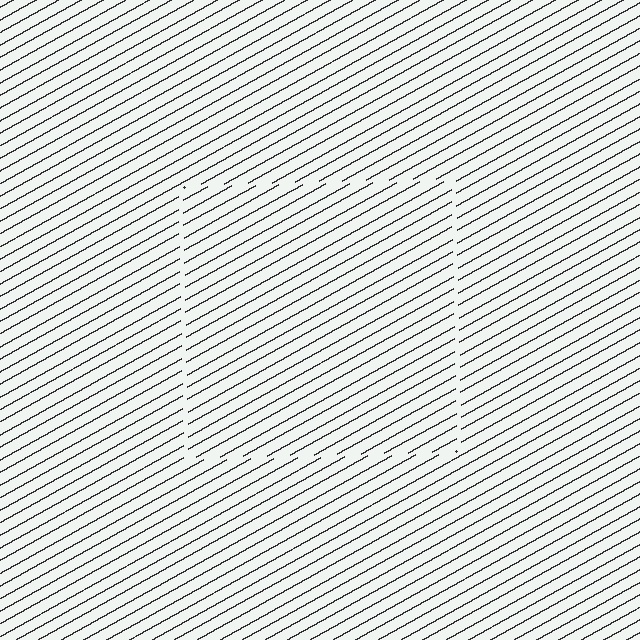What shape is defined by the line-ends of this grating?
An illusory square. The interior of the shape contains the same grating, shifted by half a period — the contour is defined by the phase discontinuity where line-ends from the inner and outer gratings abut.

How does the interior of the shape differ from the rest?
The interior of the shape contains the same grating, shifted by half a period — the contour is defined by the phase discontinuity where line-ends from the inner and outer gratings abut.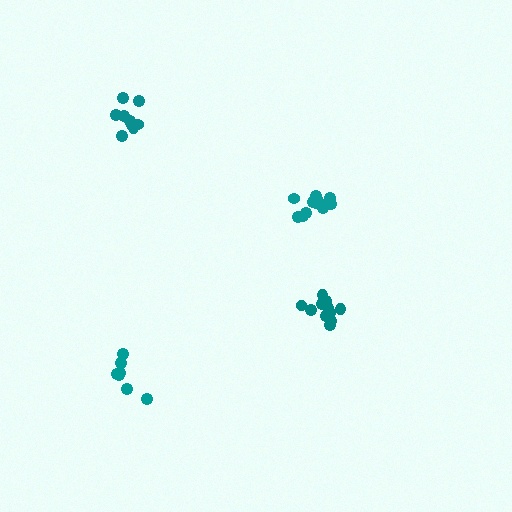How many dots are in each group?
Group 1: 9 dots, Group 2: 12 dots, Group 3: 7 dots, Group 4: 12 dots (40 total).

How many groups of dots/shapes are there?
There are 4 groups.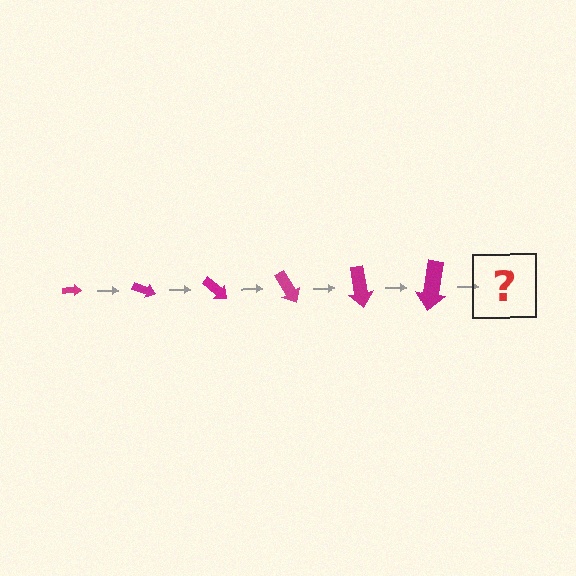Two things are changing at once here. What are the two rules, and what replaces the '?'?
The two rules are that the arrow grows larger each step and it rotates 20 degrees each step. The '?' should be an arrow, larger than the previous one and rotated 120 degrees from the start.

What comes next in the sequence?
The next element should be an arrow, larger than the previous one and rotated 120 degrees from the start.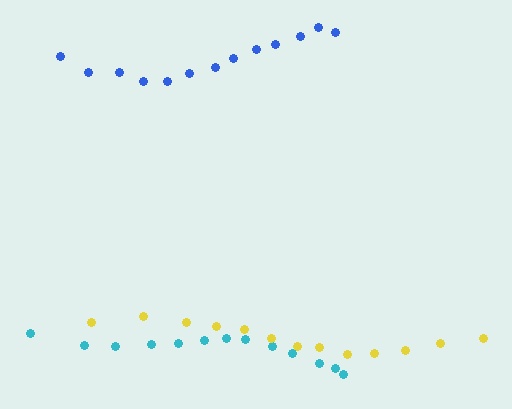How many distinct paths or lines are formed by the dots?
There are 3 distinct paths.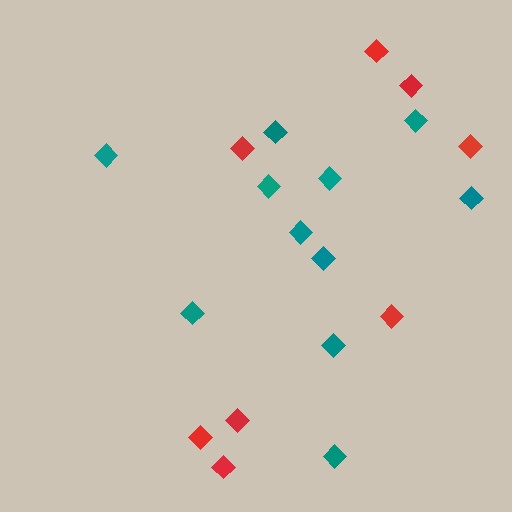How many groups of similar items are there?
There are 2 groups: one group of red diamonds (8) and one group of teal diamonds (11).